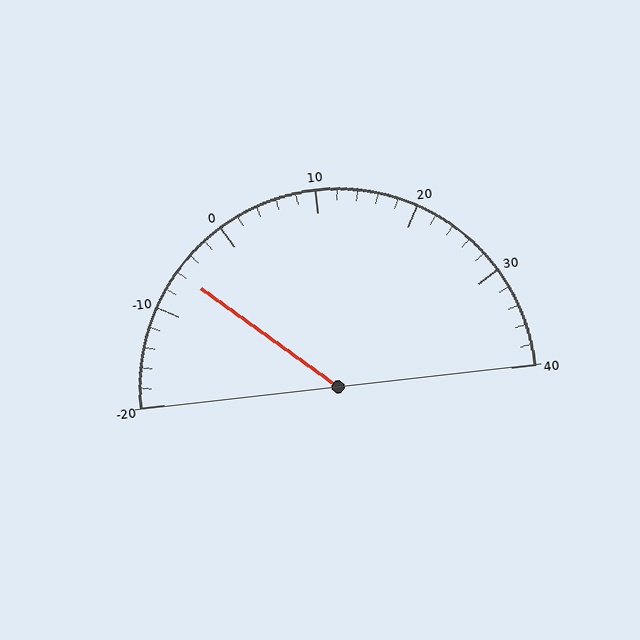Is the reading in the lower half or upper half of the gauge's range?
The reading is in the lower half of the range (-20 to 40).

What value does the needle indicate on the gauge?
The needle indicates approximately -6.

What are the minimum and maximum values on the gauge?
The gauge ranges from -20 to 40.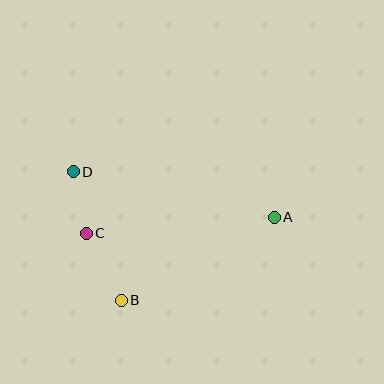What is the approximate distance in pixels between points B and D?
The distance between B and D is approximately 137 pixels.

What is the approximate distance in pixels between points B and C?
The distance between B and C is approximately 76 pixels.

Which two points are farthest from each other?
Points A and D are farthest from each other.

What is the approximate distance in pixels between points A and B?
The distance between A and B is approximately 174 pixels.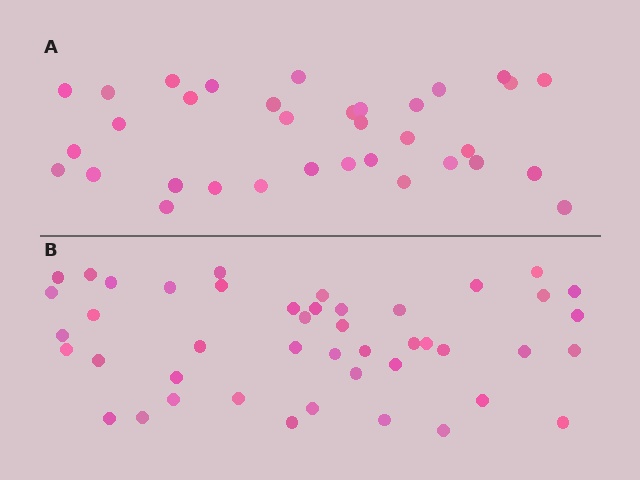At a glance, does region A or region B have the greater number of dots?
Region B (the bottom region) has more dots.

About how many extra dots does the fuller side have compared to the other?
Region B has roughly 12 or so more dots than region A.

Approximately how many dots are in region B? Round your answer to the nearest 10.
About 40 dots. (The exact count is 45, which rounds to 40.)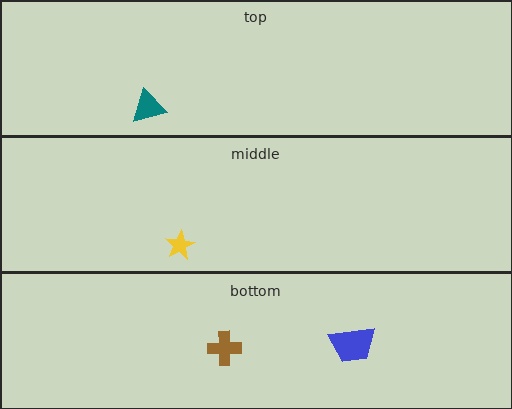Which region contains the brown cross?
The bottom region.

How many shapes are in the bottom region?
2.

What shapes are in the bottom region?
The brown cross, the blue trapezoid.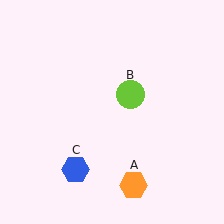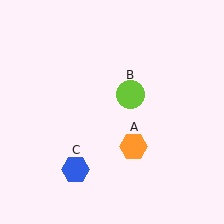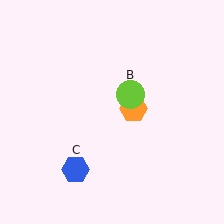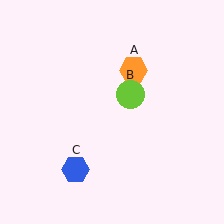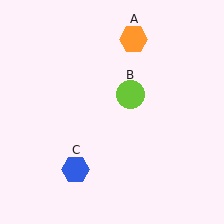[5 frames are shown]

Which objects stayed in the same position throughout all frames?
Lime circle (object B) and blue hexagon (object C) remained stationary.